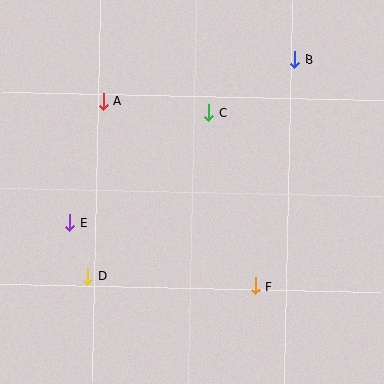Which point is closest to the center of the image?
Point C at (208, 113) is closest to the center.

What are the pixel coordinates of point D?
Point D is at (88, 276).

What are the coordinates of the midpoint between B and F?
The midpoint between B and F is at (275, 173).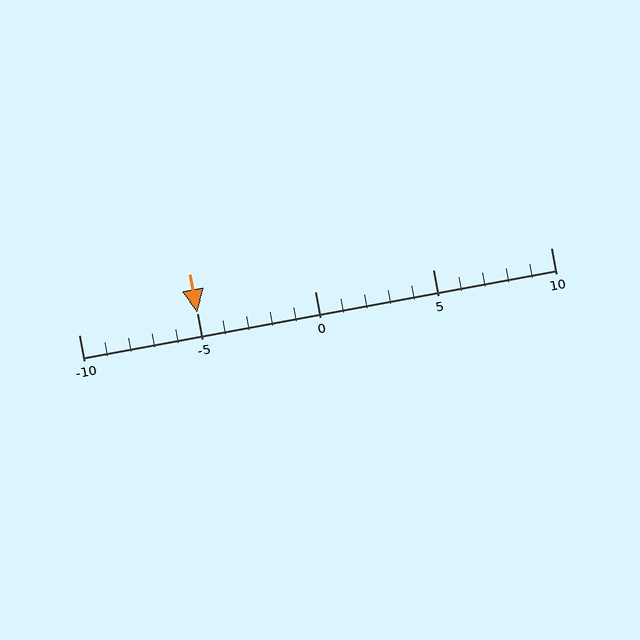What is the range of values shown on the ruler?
The ruler shows values from -10 to 10.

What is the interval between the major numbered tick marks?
The major tick marks are spaced 5 units apart.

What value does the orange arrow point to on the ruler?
The orange arrow points to approximately -5.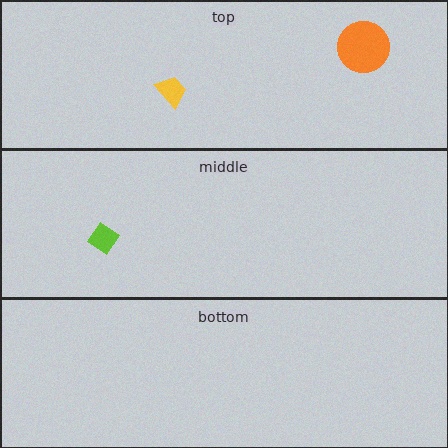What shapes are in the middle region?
The lime diamond.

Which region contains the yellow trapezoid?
The top region.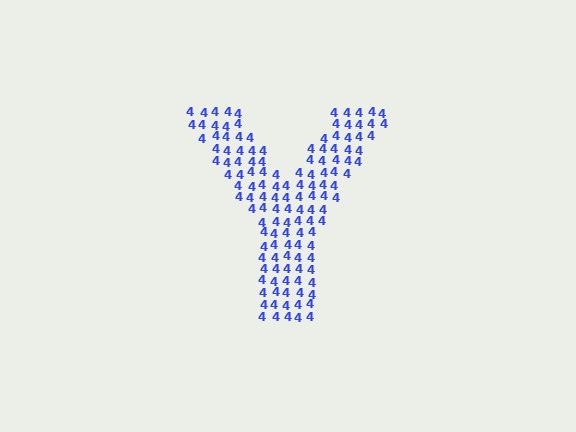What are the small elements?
The small elements are digit 4's.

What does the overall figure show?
The overall figure shows the letter Y.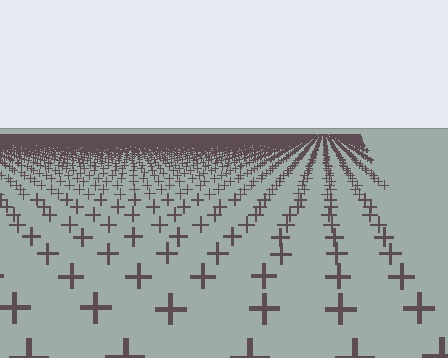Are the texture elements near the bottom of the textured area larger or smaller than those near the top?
Larger. Near the bottom, elements are closer to the viewer and appear at a bigger on-screen size.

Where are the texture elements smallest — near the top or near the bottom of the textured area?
Near the top.